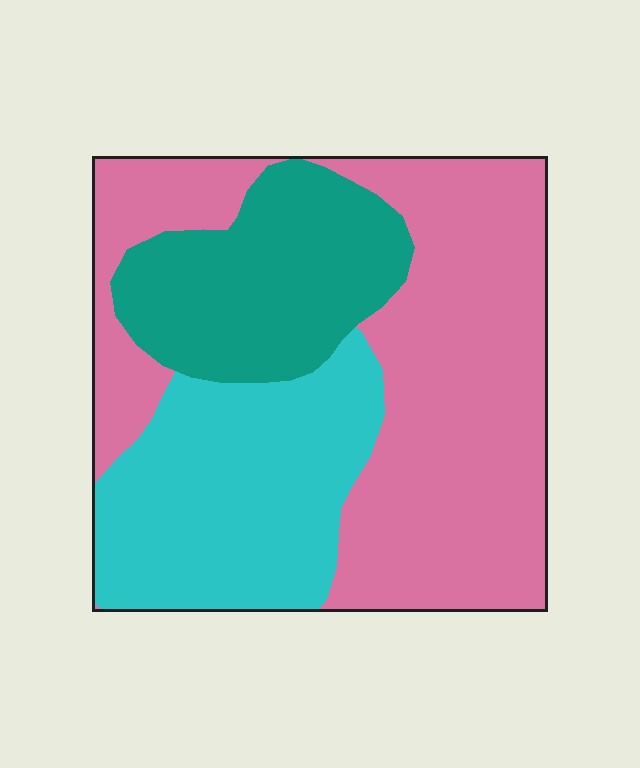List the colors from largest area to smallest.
From largest to smallest: pink, cyan, teal.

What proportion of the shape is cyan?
Cyan takes up about one quarter (1/4) of the shape.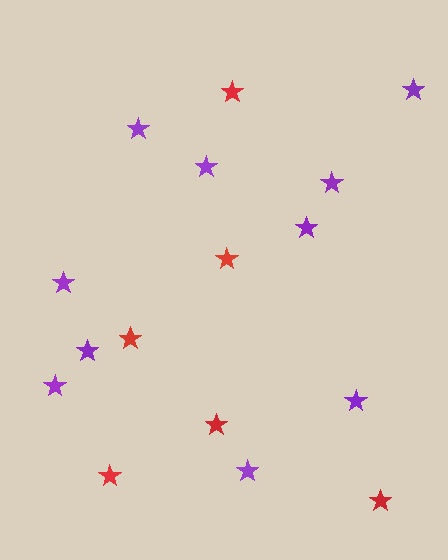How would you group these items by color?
There are 2 groups: one group of red stars (6) and one group of purple stars (10).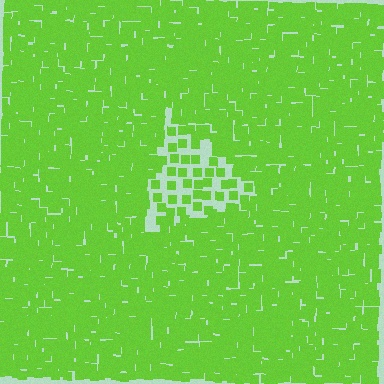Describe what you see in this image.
The image contains small lime elements arranged at two different densities. A triangle-shaped region is visible where the elements are less densely packed than the surrounding area.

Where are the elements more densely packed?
The elements are more densely packed outside the triangle boundary.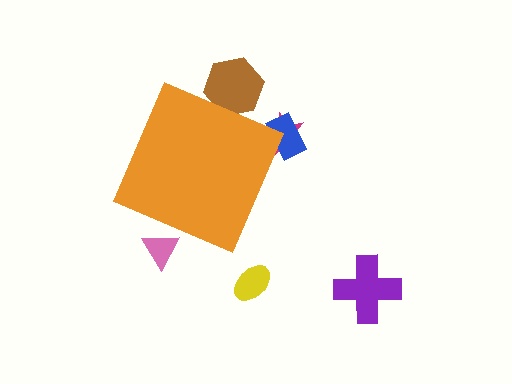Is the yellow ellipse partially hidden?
No, the yellow ellipse is fully visible.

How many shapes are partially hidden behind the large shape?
4 shapes are partially hidden.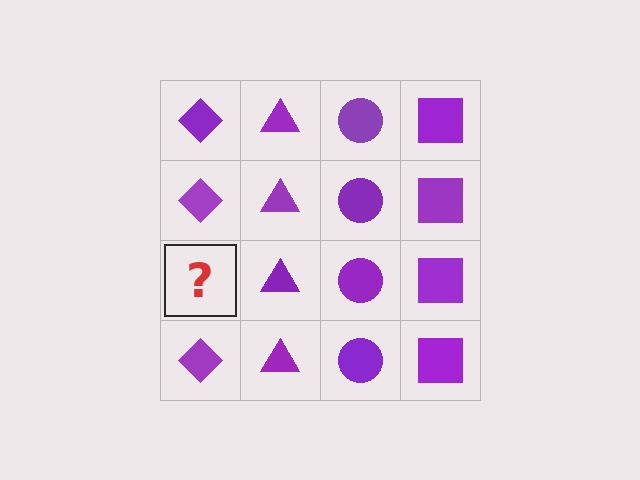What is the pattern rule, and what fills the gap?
The rule is that each column has a consistent shape. The gap should be filled with a purple diamond.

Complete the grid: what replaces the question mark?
The question mark should be replaced with a purple diamond.